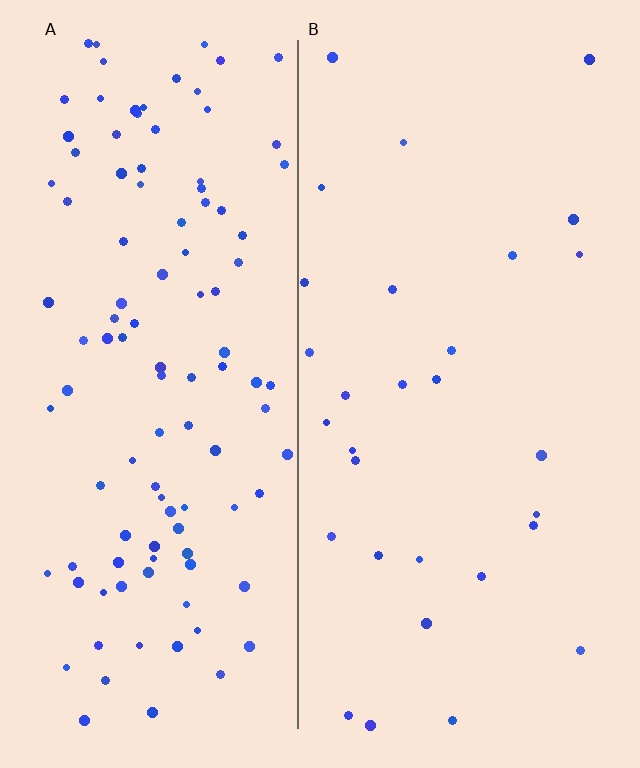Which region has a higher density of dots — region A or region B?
A (the left).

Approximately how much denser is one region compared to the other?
Approximately 3.7× — region A over region B.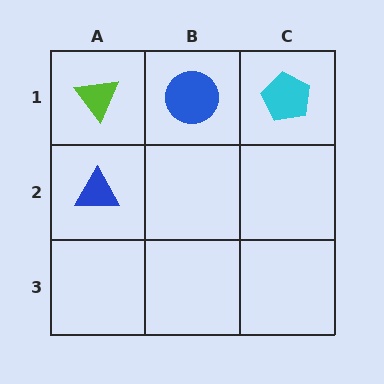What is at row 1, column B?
A blue circle.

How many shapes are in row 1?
3 shapes.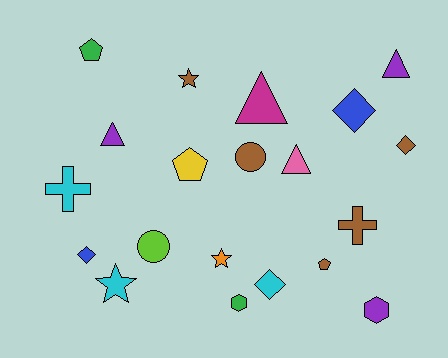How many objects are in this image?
There are 20 objects.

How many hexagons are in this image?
There are 2 hexagons.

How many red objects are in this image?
There are no red objects.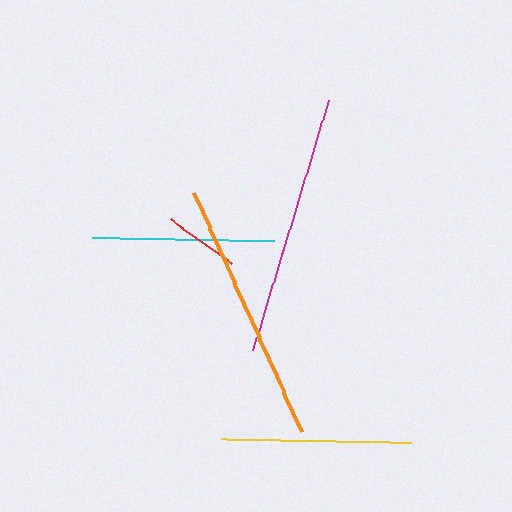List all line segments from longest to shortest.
From longest to shortest: orange, magenta, yellow, cyan, red.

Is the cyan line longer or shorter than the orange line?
The orange line is longer than the cyan line.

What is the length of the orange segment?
The orange segment is approximately 262 pixels long.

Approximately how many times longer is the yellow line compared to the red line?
The yellow line is approximately 2.5 times the length of the red line.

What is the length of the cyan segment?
The cyan segment is approximately 182 pixels long.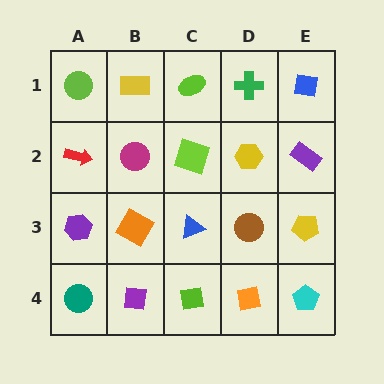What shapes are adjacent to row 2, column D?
A green cross (row 1, column D), a brown circle (row 3, column D), a lime square (row 2, column C), a purple rectangle (row 2, column E).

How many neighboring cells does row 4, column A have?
2.